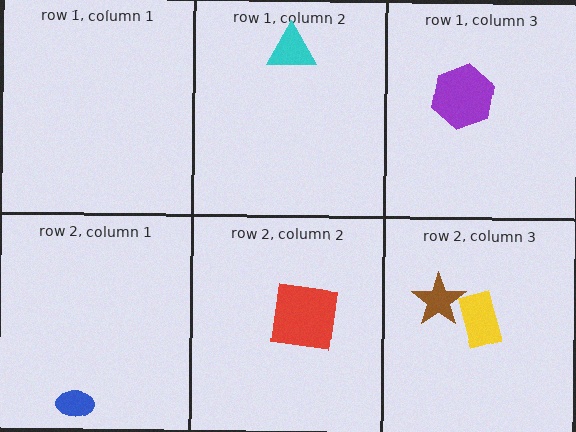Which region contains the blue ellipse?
The row 2, column 1 region.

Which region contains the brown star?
The row 2, column 3 region.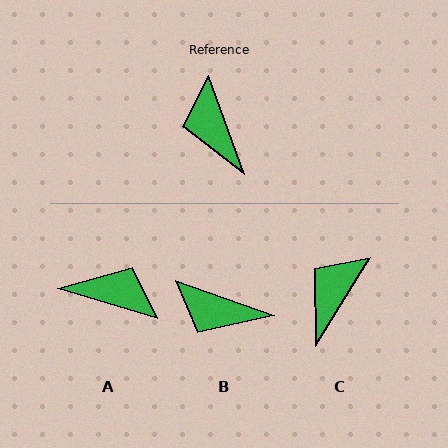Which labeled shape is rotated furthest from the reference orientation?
A, about 126 degrees away.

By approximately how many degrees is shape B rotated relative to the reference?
Approximately 51 degrees counter-clockwise.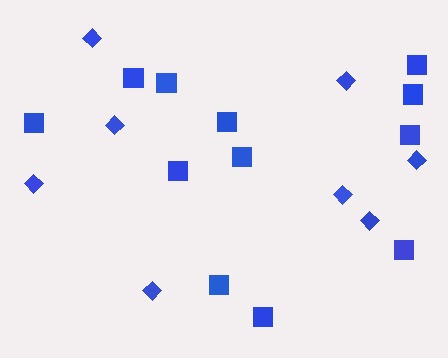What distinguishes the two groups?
There are 2 groups: one group of squares (12) and one group of diamonds (8).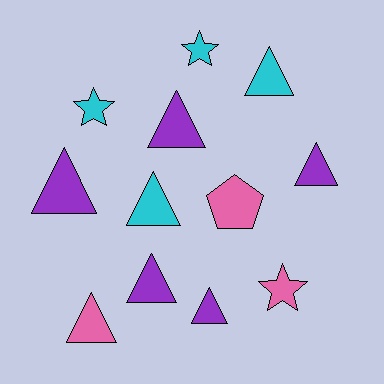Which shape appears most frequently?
Triangle, with 8 objects.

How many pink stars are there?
There is 1 pink star.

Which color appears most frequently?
Purple, with 5 objects.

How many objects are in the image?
There are 12 objects.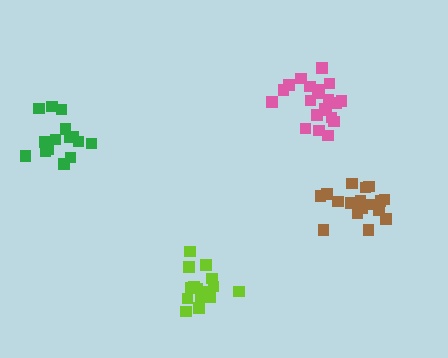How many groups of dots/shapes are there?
There are 4 groups.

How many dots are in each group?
Group 1: 15 dots, Group 2: 15 dots, Group 3: 21 dots, Group 4: 17 dots (68 total).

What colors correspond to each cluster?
The clusters are colored: lime, green, pink, brown.